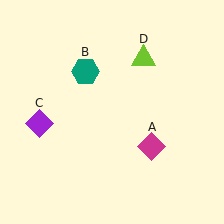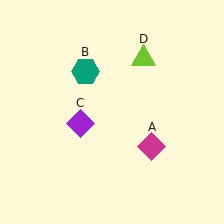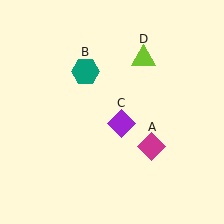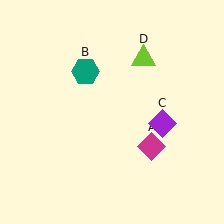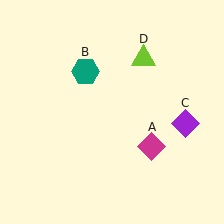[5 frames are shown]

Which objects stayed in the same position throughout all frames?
Magenta diamond (object A) and teal hexagon (object B) and lime triangle (object D) remained stationary.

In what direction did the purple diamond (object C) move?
The purple diamond (object C) moved right.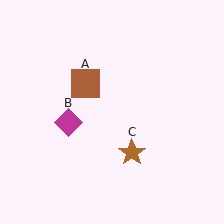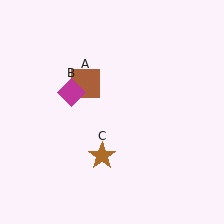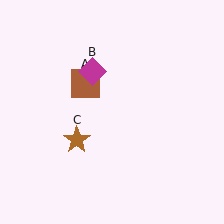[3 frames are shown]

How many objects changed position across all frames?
2 objects changed position: magenta diamond (object B), brown star (object C).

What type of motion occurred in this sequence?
The magenta diamond (object B), brown star (object C) rotated clockwise around the center of the scene.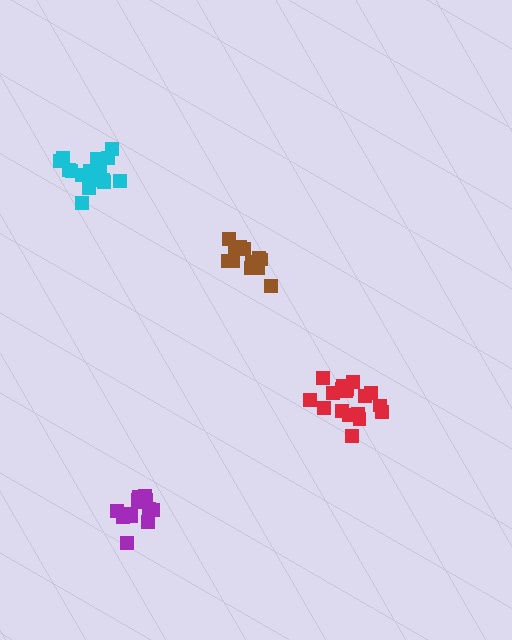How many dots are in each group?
Group 1: 13 dots, Group 2: 18 dots, Group 3: 12 dots, Group 4: 18 dots (61 total).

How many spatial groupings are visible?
There are 4 spatial groupings.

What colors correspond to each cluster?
The clusters are colored: purple, red, brown, cyan.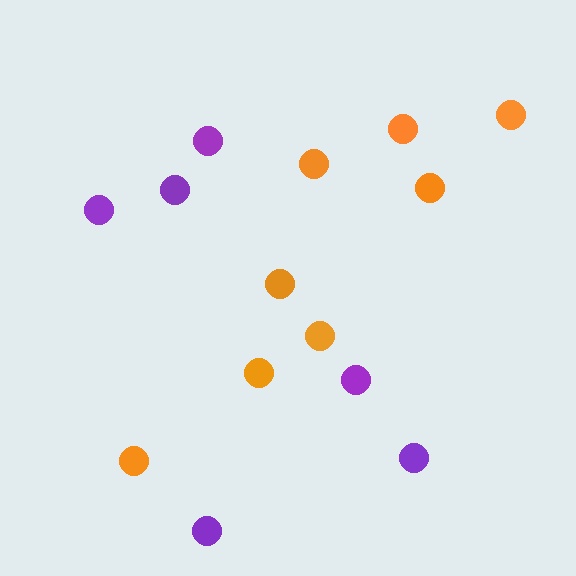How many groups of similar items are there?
There are 2 groups: one group of orange circles (8) and one group of purple circles (6).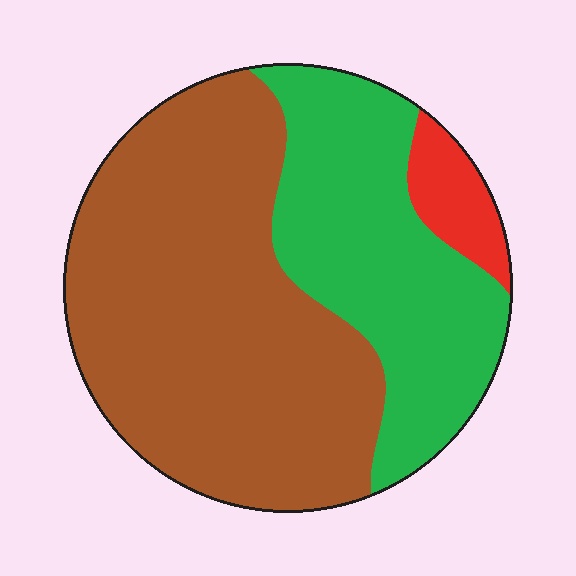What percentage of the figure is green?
Green covers around 35% of the figure.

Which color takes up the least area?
Red, at roughly 5%.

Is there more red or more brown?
Brown.